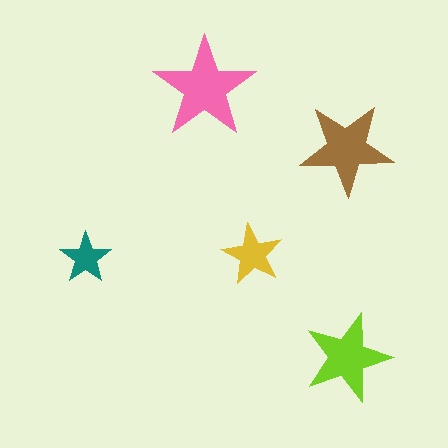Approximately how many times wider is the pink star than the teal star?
About 2 times wider.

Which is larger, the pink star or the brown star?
The pink one.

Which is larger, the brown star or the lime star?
The brown one.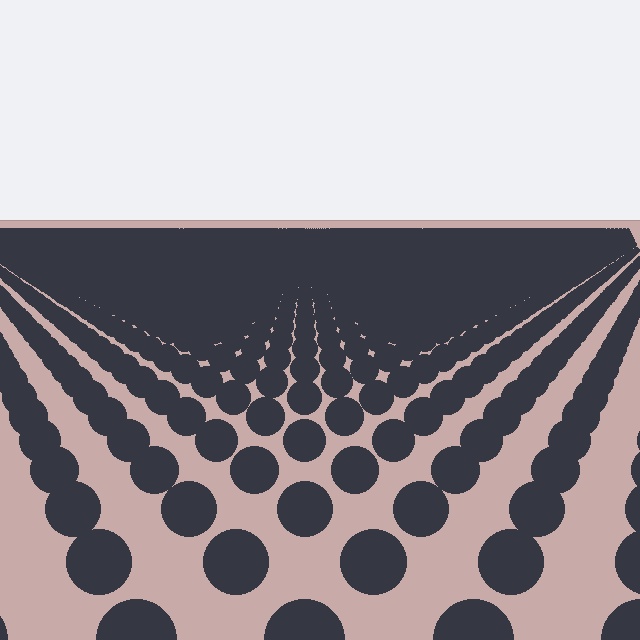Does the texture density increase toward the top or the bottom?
Density increases toward the top.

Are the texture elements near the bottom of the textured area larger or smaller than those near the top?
Larger. Near the bottom, elements are closer to the viewer and appear at a bigger on-screen size.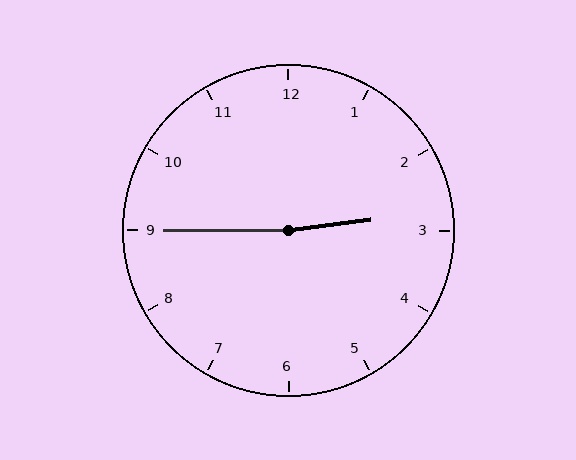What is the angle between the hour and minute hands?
Approximately 172 degrees.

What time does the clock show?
2:45.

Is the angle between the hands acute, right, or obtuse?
It is obtuse.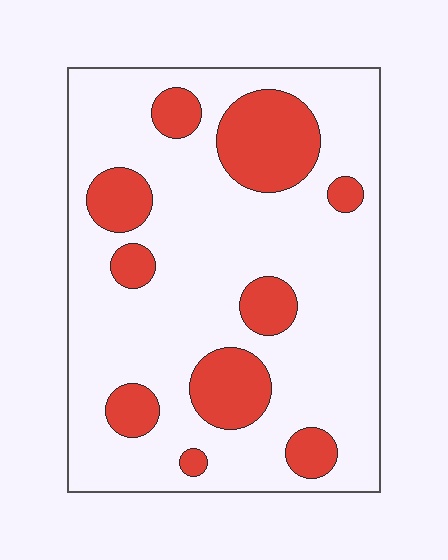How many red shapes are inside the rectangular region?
10.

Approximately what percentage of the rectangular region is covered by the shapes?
Approximately 25%.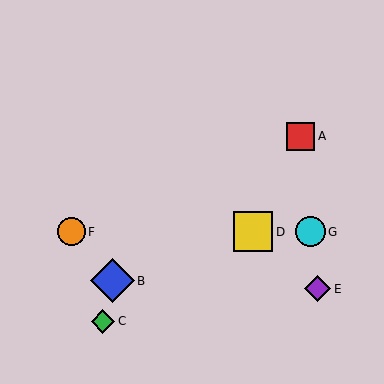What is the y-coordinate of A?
Object A is at y≈136.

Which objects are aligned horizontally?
Objects D, F, G are aligned horizontally.